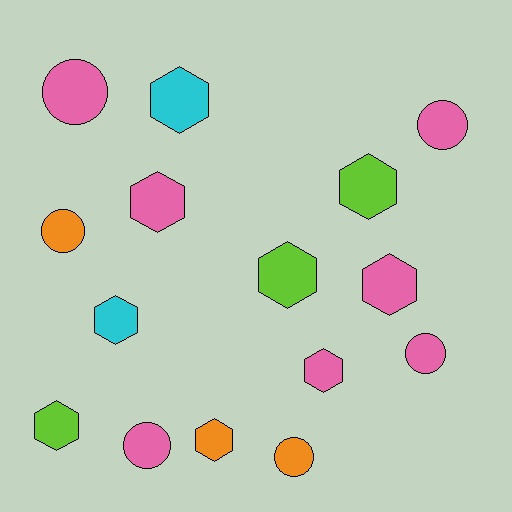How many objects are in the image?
There are 15 objects.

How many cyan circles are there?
There are no cyan circles.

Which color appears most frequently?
Pink, with 7 objects.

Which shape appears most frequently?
Hexagon, with 9 objects.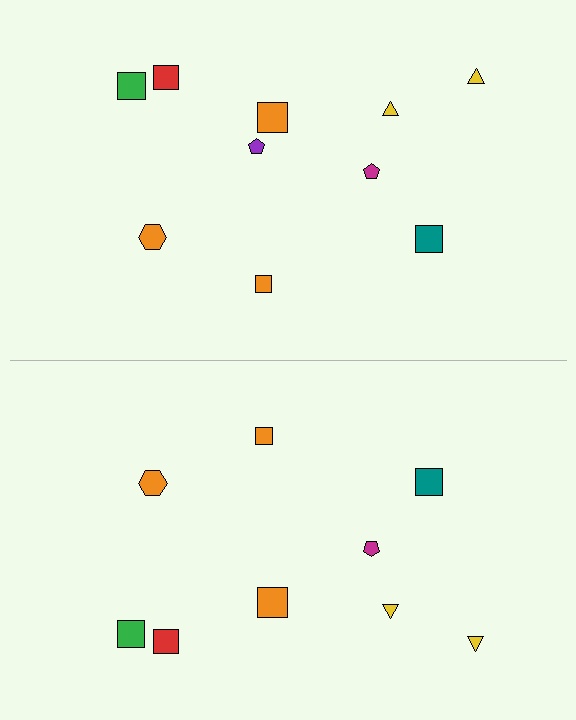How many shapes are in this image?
There are 19 shapes in this image.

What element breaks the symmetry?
A purple pentagon is missing from the bottom side.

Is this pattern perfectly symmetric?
No, the pattern is not perfectly symmetric. A purple pentagon is missing from the bottom side.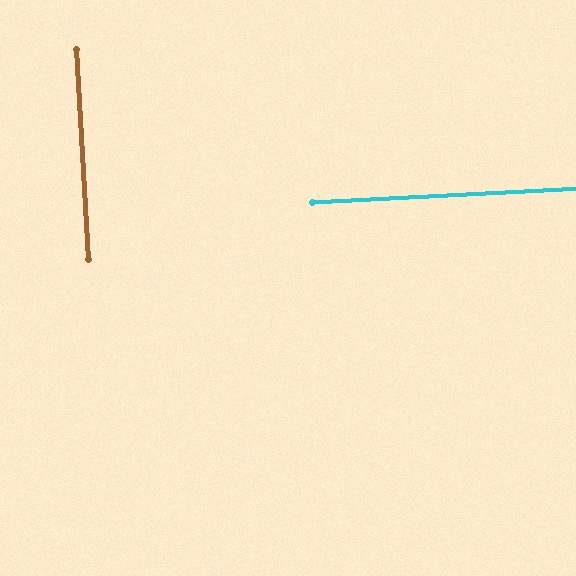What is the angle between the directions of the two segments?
Approximately 90 degrees.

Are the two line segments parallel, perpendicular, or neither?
Perpendicular — they meet at approximately 90°.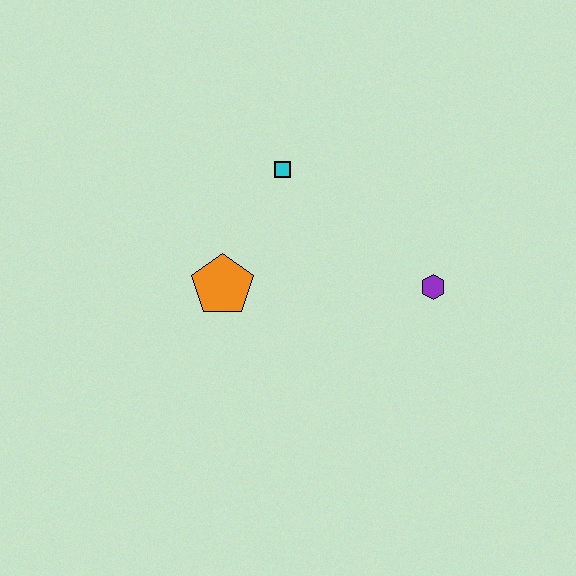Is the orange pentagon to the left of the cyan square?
Yes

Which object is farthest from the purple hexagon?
The orange pentagon is farthest from the purple hexagon.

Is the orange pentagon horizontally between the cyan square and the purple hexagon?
No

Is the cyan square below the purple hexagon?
No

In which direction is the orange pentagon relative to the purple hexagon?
The orange pentagon is to the left of the purple hexagon.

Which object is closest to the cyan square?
The orange pentagon is closest to the cyan square.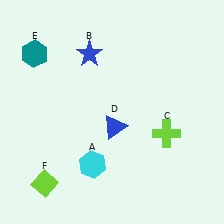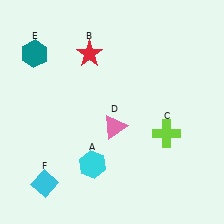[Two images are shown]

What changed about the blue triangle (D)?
In Image 1, D is blue. In Image 2, it changed to pink.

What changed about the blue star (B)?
In Image 1, B is blue. In Image 2, it changed to red.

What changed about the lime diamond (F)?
In Image 1, F is lime. In Image 2, it changed to cyan.